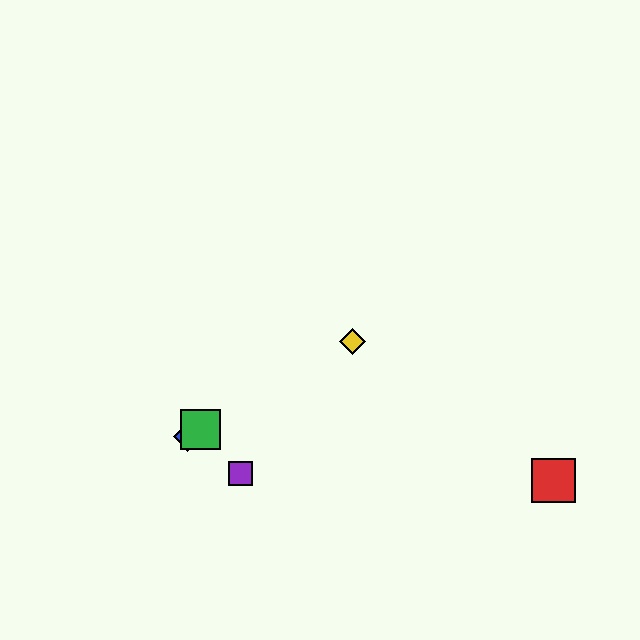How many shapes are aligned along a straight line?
3 shapes (the blue diamond, the green square, the yellow diamond) are aligned along a straight line.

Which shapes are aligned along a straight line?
The blue diamond, the green square, the yellow diamond are aligned along a straight line.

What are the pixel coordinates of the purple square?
The purple square is at (241, 474).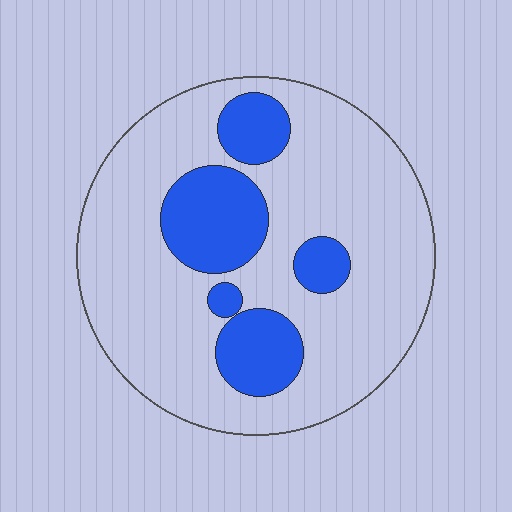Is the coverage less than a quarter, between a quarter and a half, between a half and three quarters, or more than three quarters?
Less than a quarter.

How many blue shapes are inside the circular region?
5.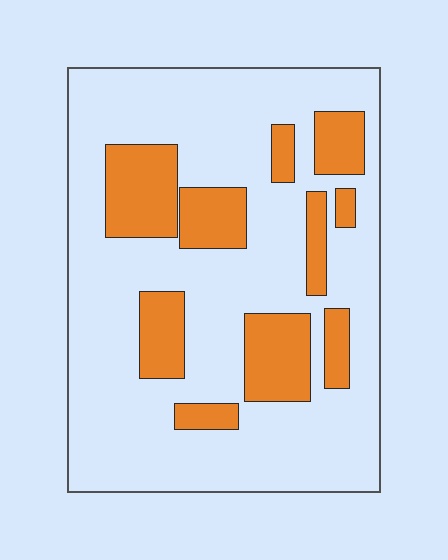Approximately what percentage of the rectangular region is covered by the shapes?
Approximately 25%.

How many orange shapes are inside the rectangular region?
10.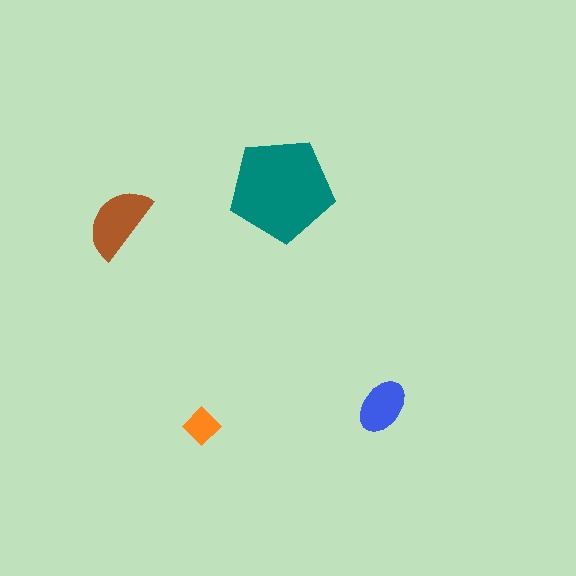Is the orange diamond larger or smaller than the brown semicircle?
Smaller.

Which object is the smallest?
The orange diamond.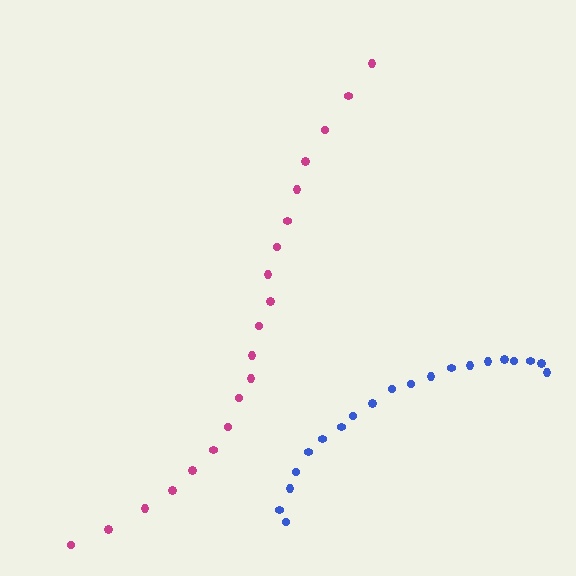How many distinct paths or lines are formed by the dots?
There are 2 distinct paths.